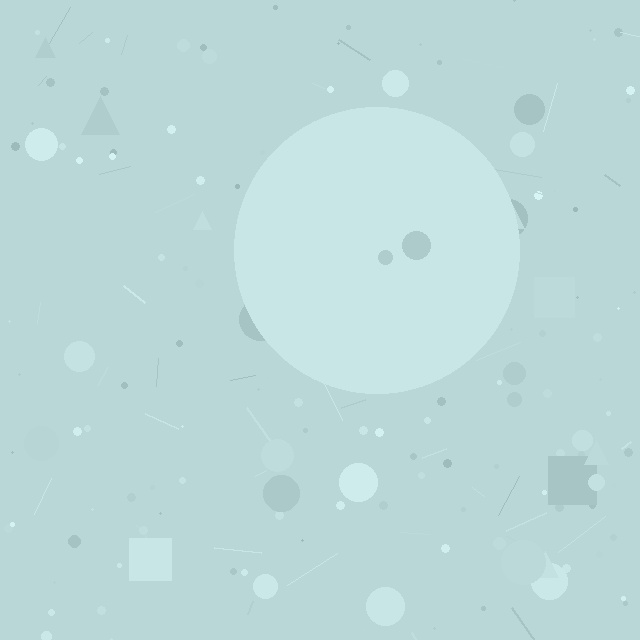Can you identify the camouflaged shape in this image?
The camouflaged shape is a circle.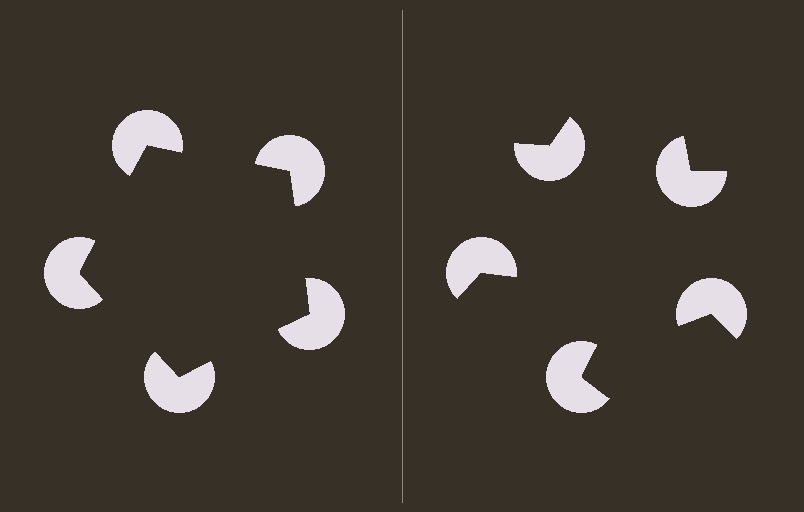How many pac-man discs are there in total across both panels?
10 — 5 on each side.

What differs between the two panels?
The pac-man discs are positioned identically on both sides; only the wedge orientations differ. On the left they align to a pentagon; on the right they are misaligned.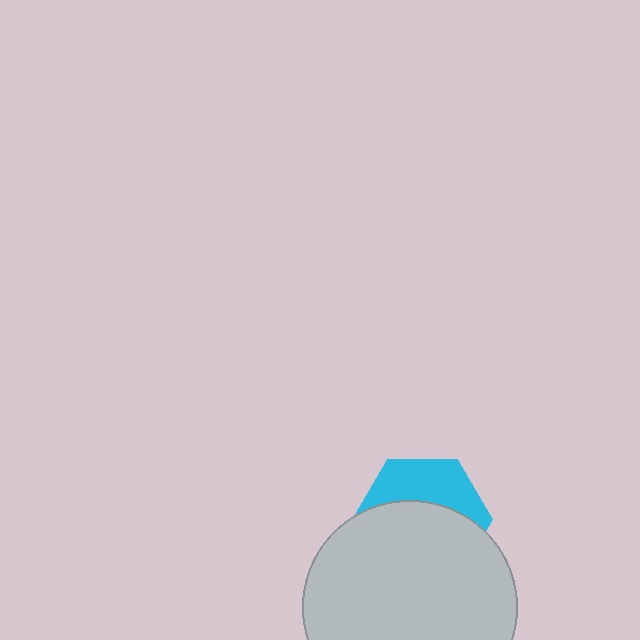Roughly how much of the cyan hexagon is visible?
A small part of it is visible (roughly 38%).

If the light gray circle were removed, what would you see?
You would see the complete cyan hexagon.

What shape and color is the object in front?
The object in front is a light gray circle.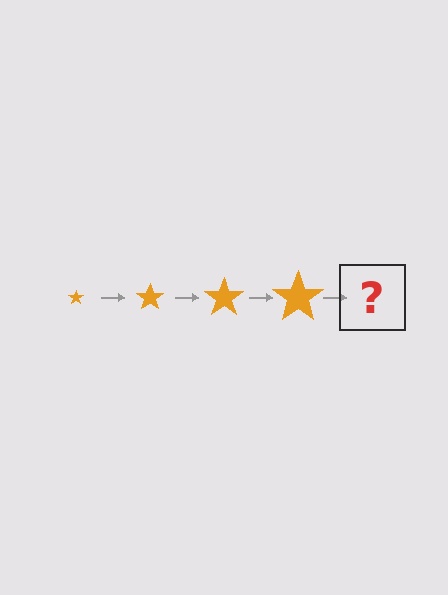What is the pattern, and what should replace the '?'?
The pattern is that the star gets progressively larger each step. The '?' should be an orange star, larger than the previous one.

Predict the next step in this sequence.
The next step is an orange star, larger than the previous one.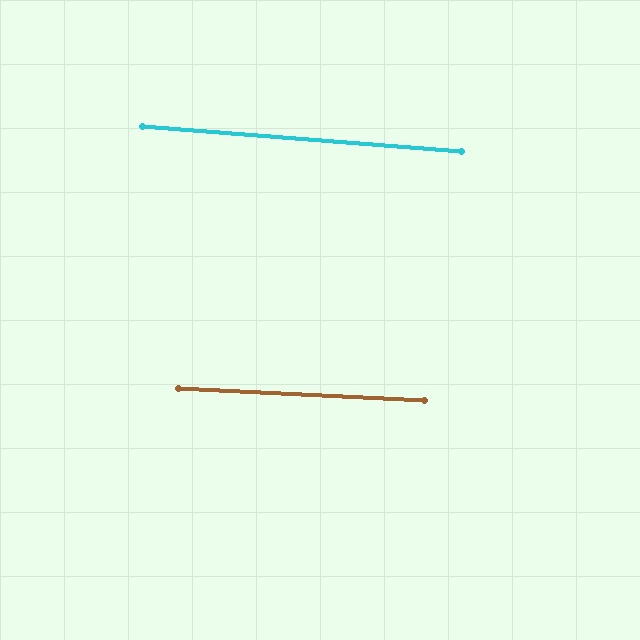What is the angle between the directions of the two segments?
Approximately 2 degrees.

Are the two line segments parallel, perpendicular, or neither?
Parallel — their directions differ by only 1.6°.